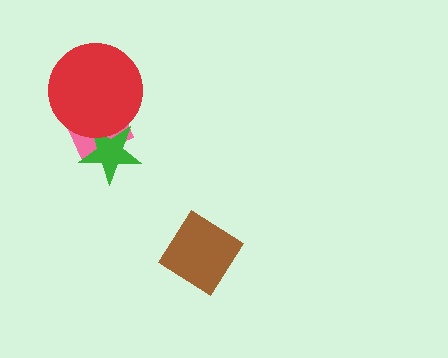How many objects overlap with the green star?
2 objects overlap with the green star.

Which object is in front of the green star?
The red circle is in front of the green star.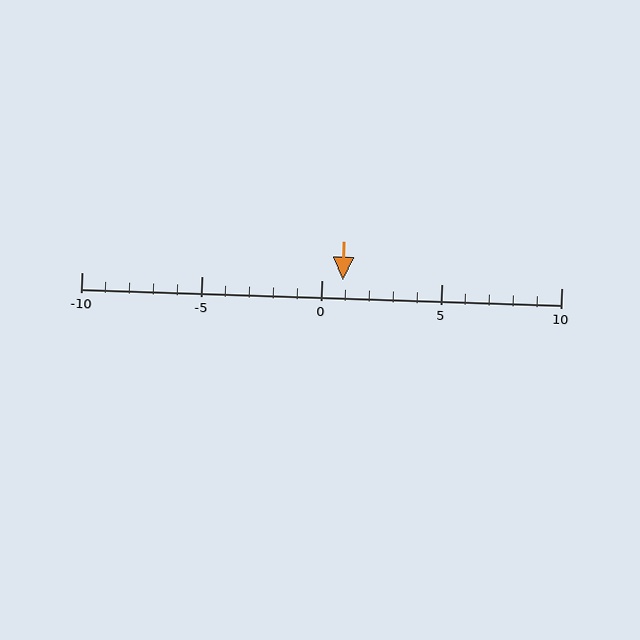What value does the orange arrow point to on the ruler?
The orange arrow points to approximately 1.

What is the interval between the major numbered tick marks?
The major tick marks are spaced 5 units apart.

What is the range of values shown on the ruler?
The ruler shows values from -10 to 10.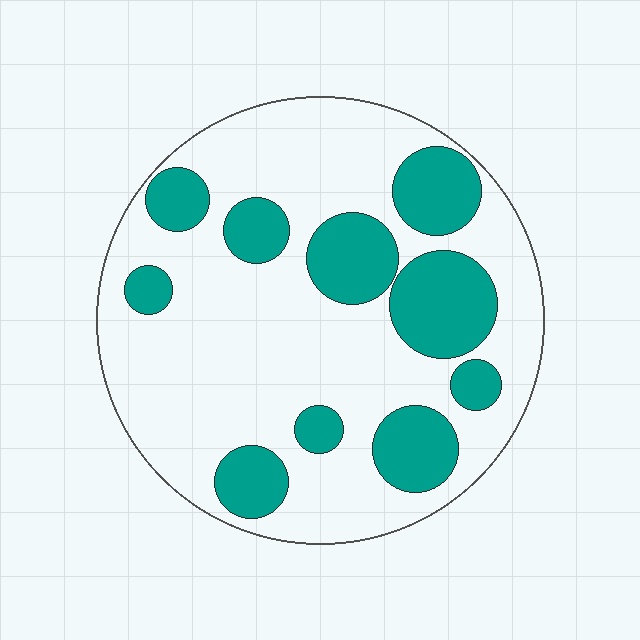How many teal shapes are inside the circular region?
10.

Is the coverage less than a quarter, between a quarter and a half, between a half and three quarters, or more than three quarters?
Between a quarter and a half.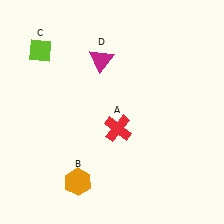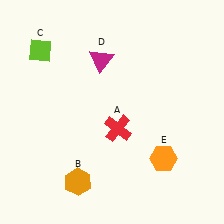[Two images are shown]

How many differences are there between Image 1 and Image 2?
There is 1 difference between the two images.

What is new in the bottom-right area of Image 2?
An orange hexagon (E) was added in the bottom-right area of Image 2.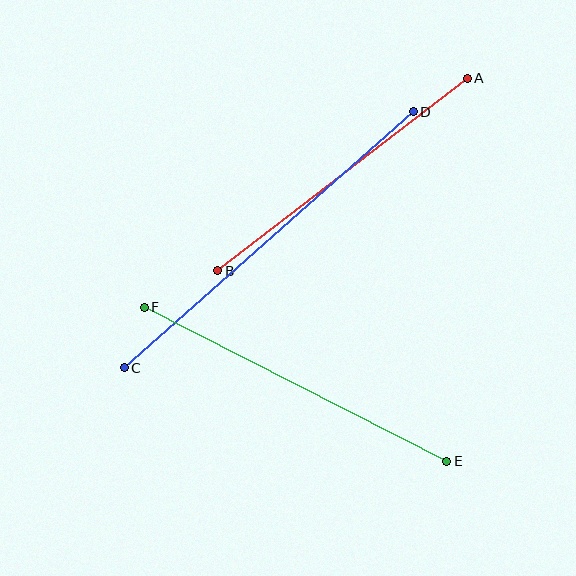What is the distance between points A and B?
The distance is approximately 315 pixels.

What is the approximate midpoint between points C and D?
The midpoint is at approximately (269, 240) pixels.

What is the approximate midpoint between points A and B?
The midpoint is at approximately (343, 175) pixels.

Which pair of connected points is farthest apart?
Points C and D are farthest apart.